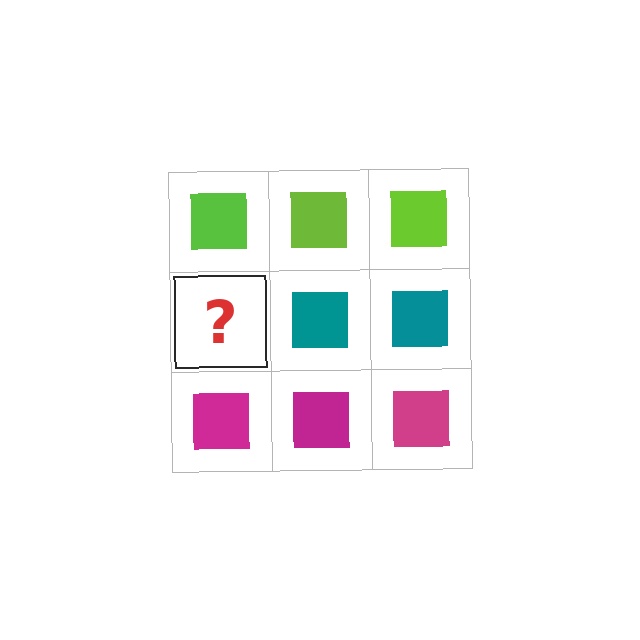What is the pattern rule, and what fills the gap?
The rule is that each row has a consistent color. The gap should be filled with a teal square.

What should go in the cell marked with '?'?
The missing cell should contain a teal square.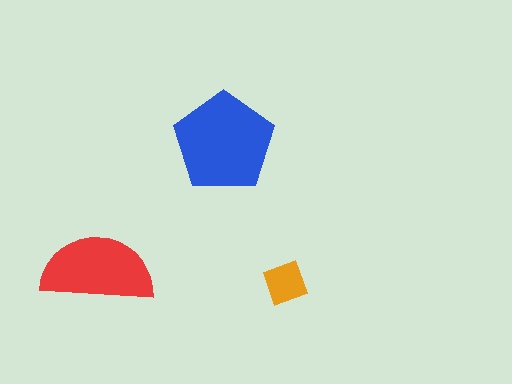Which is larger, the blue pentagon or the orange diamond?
The blue pentagon.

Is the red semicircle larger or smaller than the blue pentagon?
Smaller.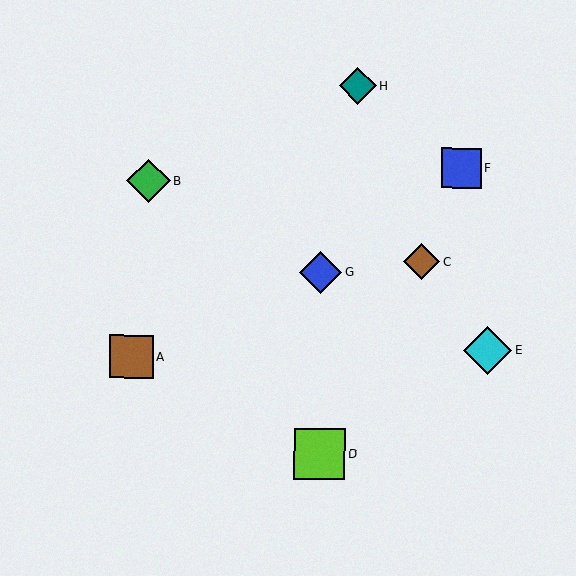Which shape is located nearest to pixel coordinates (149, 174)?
The green diamond (labeled B) at (149, 180) is nearest to that location.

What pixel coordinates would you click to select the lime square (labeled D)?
Click at (319, 454) to select the lime square D.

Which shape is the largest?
The lime square (labeled D) is the largest.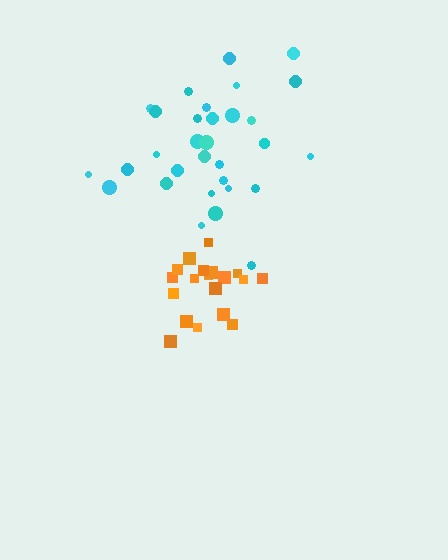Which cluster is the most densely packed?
Orange.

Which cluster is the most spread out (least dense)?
Cyan.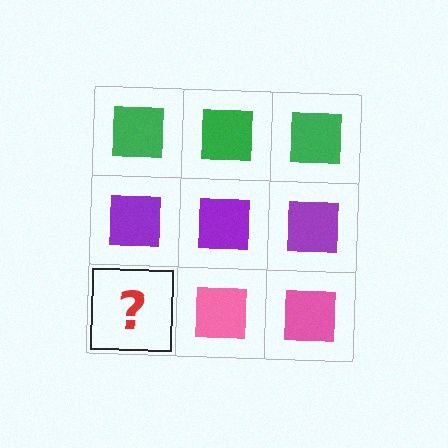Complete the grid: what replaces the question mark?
The question mark should be replaced with a pink square.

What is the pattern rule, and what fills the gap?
The rule is that each row has a consistent color. The gap should be filled with a pink square.